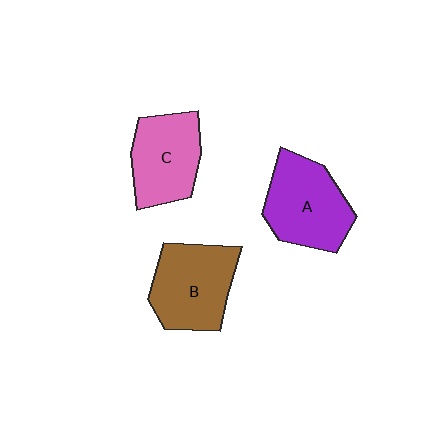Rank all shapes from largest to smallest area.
From largest to smallest: A (purple), B (brown), C (pink).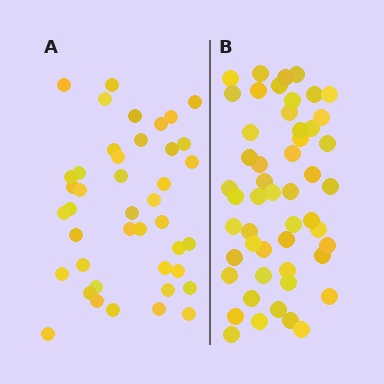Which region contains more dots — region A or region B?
Region B (the right region) has more dots.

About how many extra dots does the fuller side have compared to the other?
Region B has roughly 8 or so more dots than region A.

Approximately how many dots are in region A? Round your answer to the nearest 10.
About 40 dots. (The exact count is 42, which rounds to 40.)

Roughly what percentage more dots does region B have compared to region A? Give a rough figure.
About 20% more.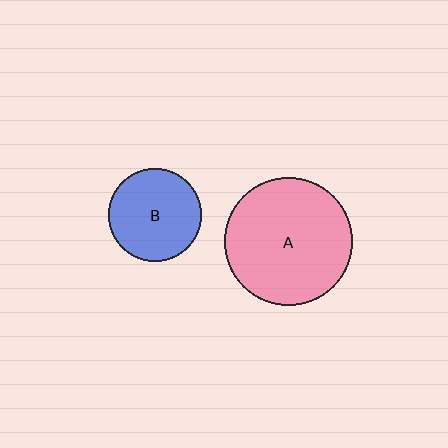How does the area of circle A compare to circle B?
Approximately 1.9 times.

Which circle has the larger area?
Circle A (pink).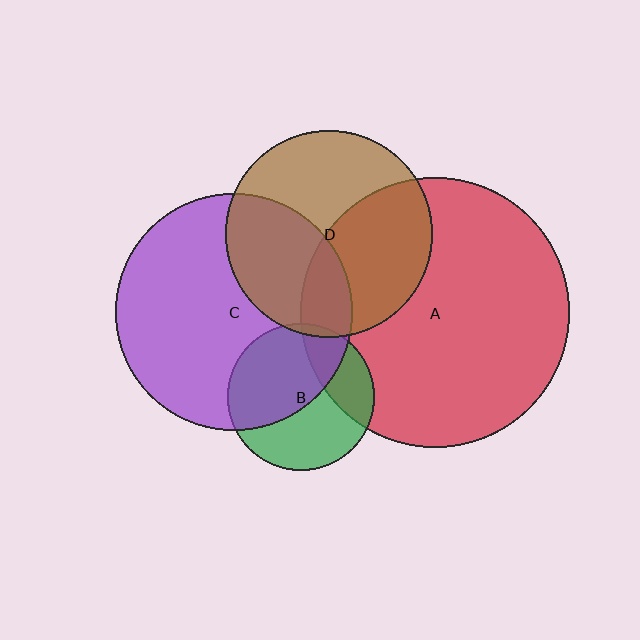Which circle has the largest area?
Circle A (red).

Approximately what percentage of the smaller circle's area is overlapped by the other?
Approximately 50%.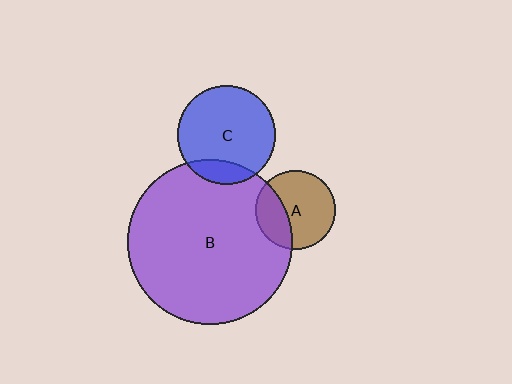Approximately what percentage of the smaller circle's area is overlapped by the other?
Approximately 30%.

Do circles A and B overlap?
Yes.